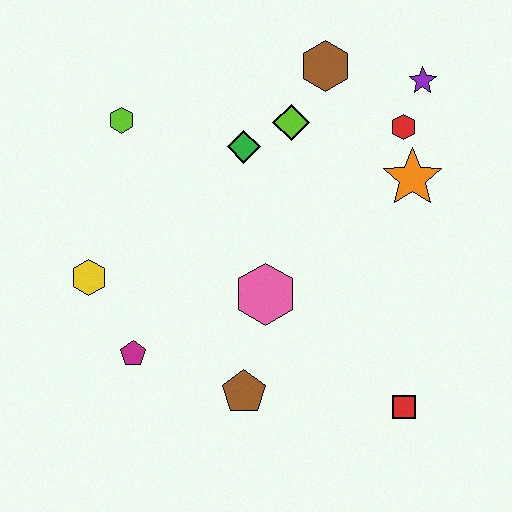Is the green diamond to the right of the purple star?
No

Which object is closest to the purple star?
The red hexagon is closest to the purple star.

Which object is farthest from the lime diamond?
The red square is farthest from the lime diamond.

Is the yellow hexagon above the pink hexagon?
Yes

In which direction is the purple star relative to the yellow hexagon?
The purple star is to the right of the yellow hexagon.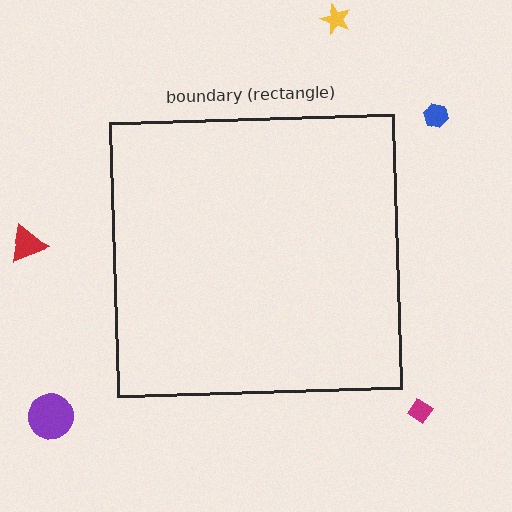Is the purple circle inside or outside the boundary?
Outside.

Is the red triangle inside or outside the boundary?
Outside.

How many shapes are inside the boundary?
0 inside, 5 outside.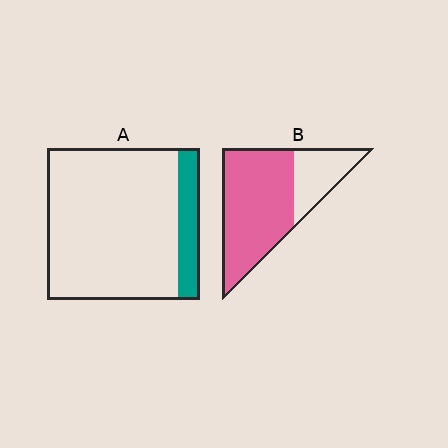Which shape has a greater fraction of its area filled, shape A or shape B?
Shape B.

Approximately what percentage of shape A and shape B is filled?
A is approximately 15% and B is approximately 70%.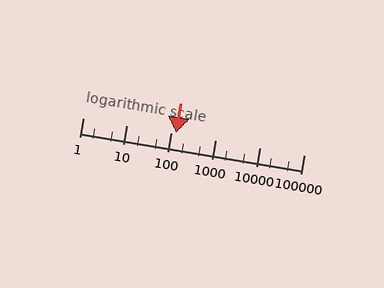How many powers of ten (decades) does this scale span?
The scale spans 5 decades, from 1 to 100000.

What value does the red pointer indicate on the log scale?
The pointer indicates approximately 130.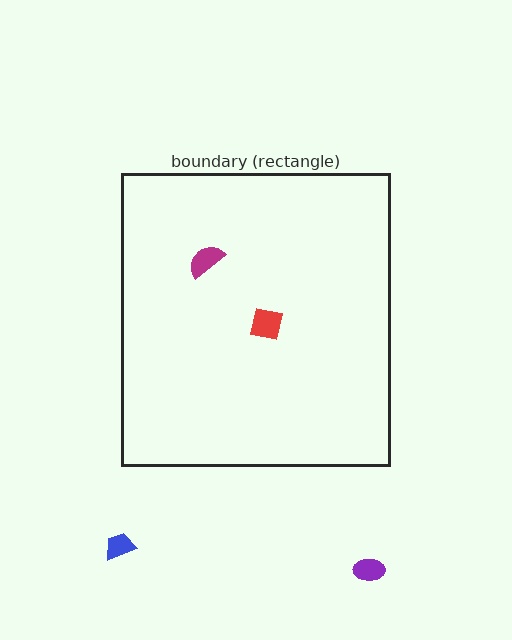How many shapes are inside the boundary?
2 inside, 2 outside.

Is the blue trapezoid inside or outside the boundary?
Outside.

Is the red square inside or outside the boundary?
Inside.